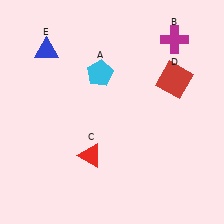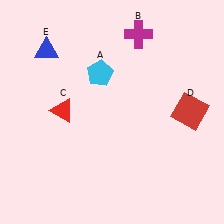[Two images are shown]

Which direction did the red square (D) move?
The red square (D) moved down.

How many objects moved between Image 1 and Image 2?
3 objects moved between the two images.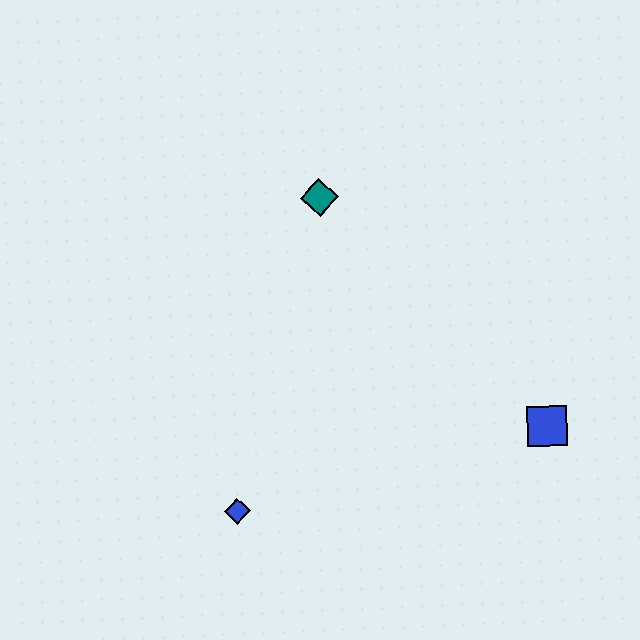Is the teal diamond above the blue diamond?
Yes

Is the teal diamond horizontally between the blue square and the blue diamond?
Yes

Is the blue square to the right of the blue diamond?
Yes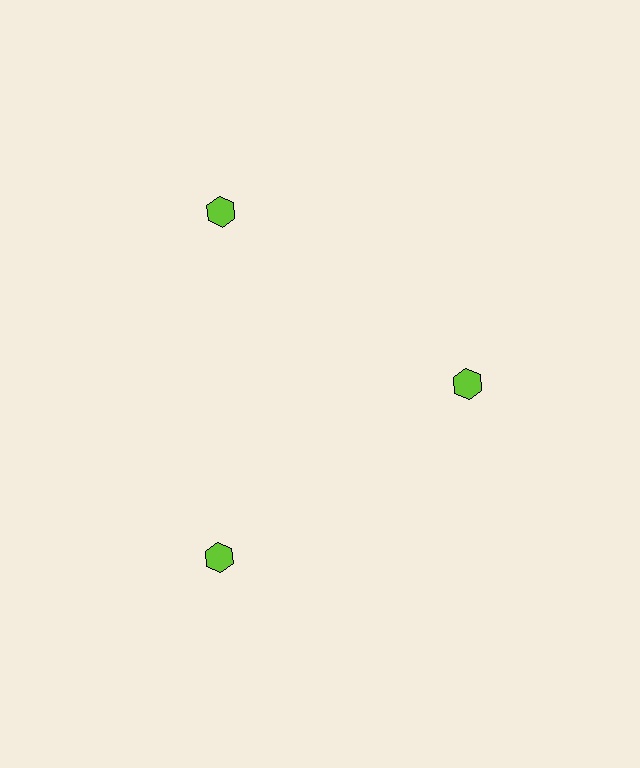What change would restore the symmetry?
The symmetry would be restored by moving it outward, back onto the ring so that all 3 hexagons sit at equal angles and equal distance from the center.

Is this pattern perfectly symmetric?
No. The 3 lime hexagons are arranged in a ring, but one element near the 3 o'clock position is pulled inward toward the center, breaking the 3-fold rotational symmetry.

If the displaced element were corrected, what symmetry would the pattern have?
It would have 3-fold rotational symmetry — the pattern would map onto itself every 120 degrees.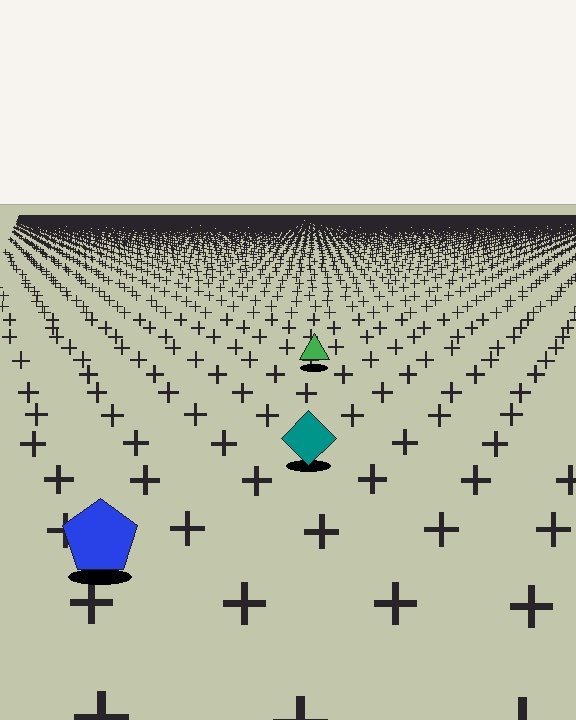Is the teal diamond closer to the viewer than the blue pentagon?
No. The blue pentagon is closer — you can tell from the texture gradient: the ground texture is coarser near it.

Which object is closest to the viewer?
The blue pentagon is closest. The texture marks near it are larger and more spread out.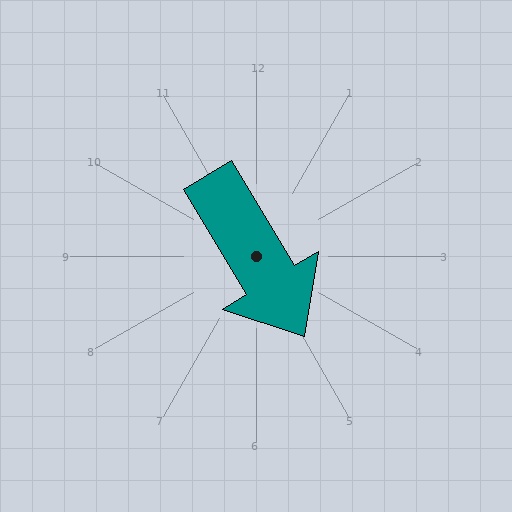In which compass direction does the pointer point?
Southeast.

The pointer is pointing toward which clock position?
Roughly 5 o'clock.